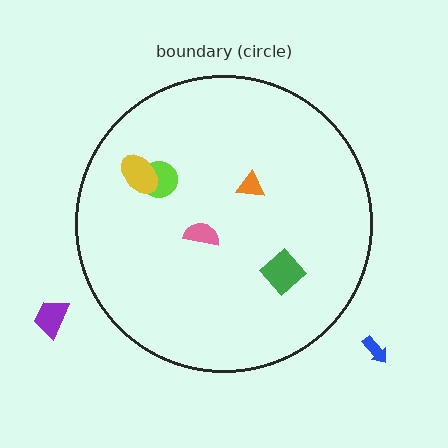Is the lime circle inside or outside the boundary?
Inside.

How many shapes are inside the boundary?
5 inside, 2 outside.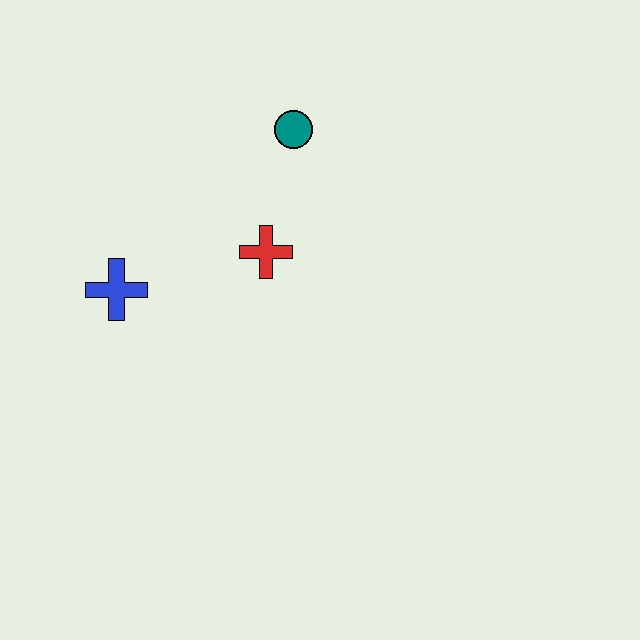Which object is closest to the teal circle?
The red cross is closest to the teal circle.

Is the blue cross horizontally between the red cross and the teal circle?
No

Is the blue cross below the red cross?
Yes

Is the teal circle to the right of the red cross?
Yes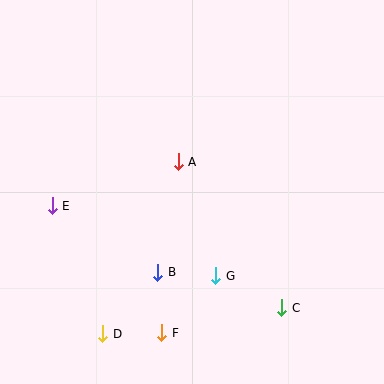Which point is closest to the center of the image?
Point A at (178, 162) is closest to the center.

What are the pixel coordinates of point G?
Point G is at (216, 276).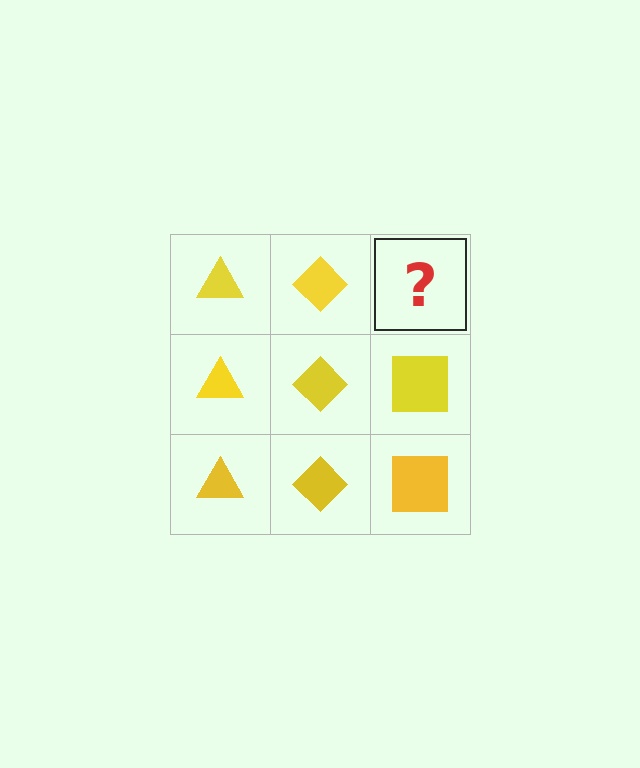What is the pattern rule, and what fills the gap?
The rule is that each column has a consistent shape. The gap should be filled with a yellow square.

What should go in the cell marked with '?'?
The missing cell should contain a yellow square.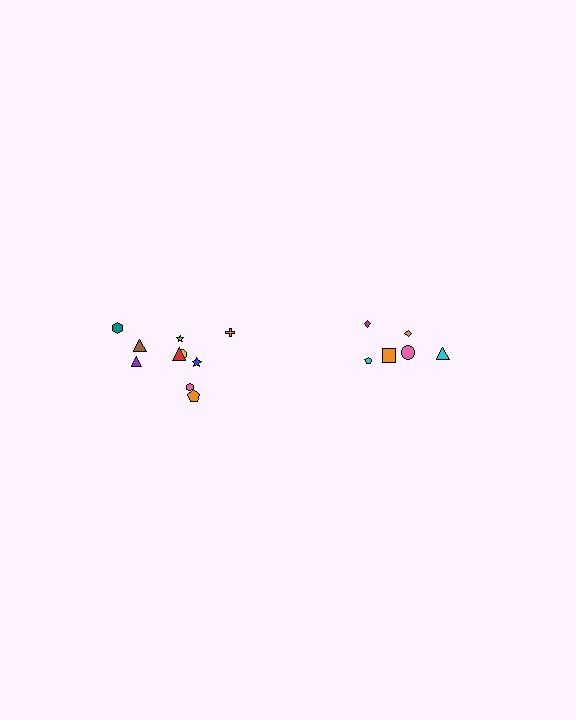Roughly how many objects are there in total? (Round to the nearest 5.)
Roughly 15 objects in total.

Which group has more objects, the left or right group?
The left group.